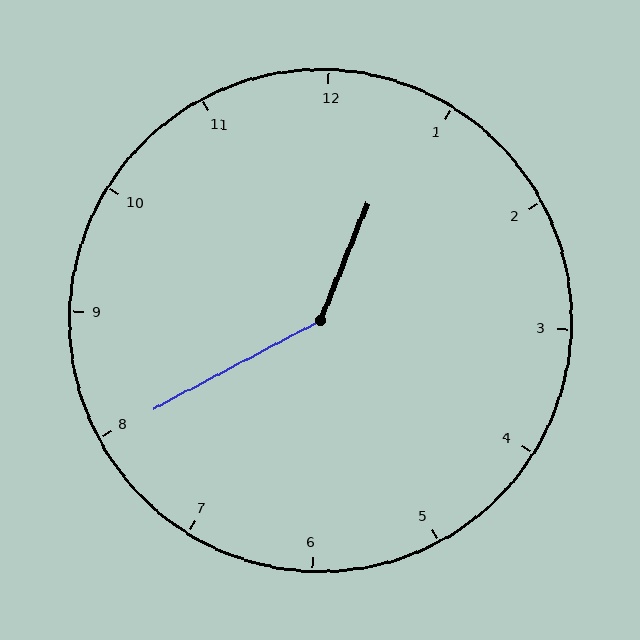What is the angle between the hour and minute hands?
Approximately 140 degrees.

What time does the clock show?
12:40.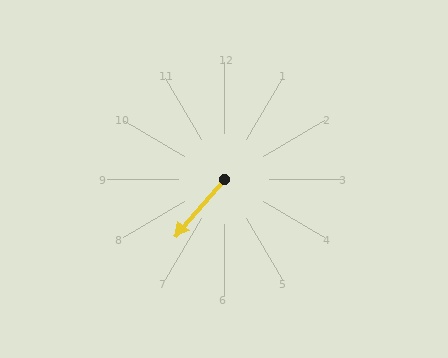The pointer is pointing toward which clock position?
Roughly 7 o'clock.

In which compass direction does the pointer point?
Southwest.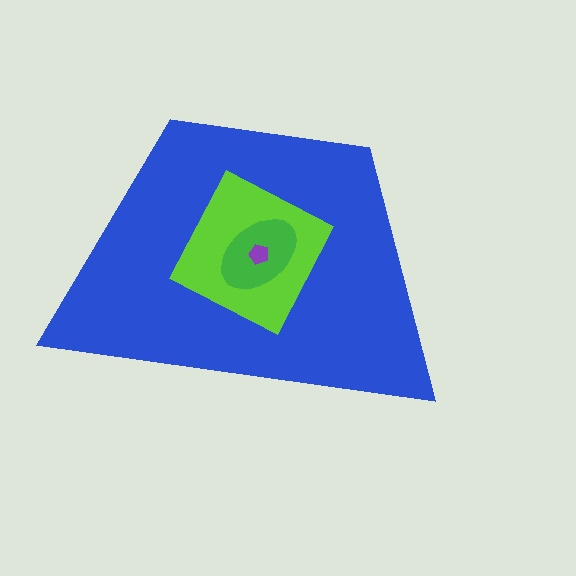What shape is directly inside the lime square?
The green ellipse.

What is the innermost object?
The purple pentagon.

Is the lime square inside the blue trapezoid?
Yes.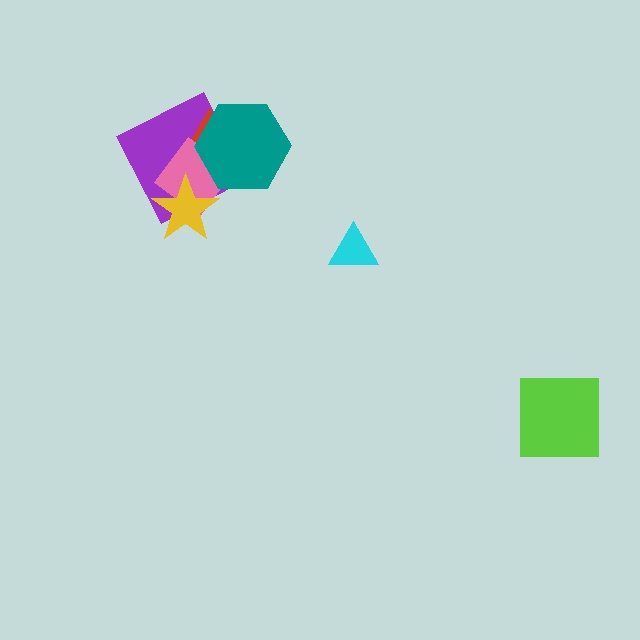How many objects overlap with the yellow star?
3 objects overlap with the yellow star.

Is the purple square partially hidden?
Yes, it is partially covered by another shape.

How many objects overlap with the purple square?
4 objects overlap with the purple square.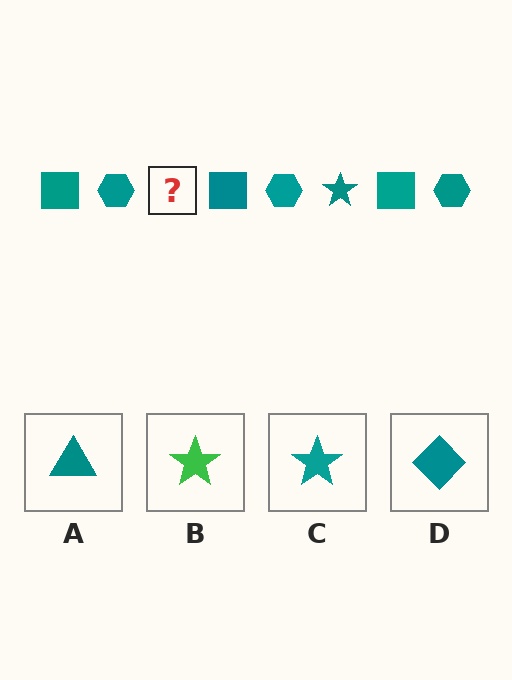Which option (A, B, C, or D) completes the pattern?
C.